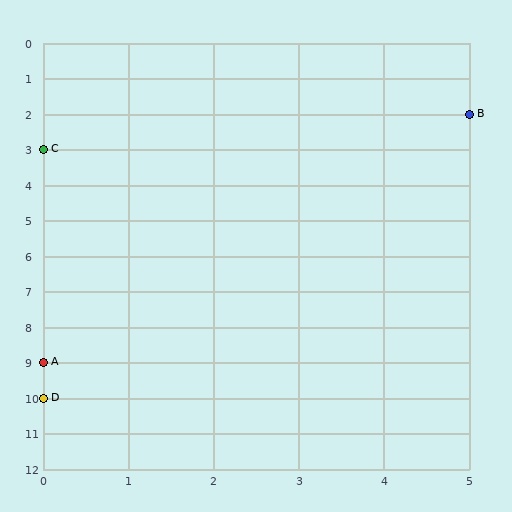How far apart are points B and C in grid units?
Points B and C are 5 columns and 1 row apart (about 5.1 grid units diagonally).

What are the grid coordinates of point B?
Point B is at grid coordinates (5, 2).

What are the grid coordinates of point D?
Point D is at grid coordinates (0, 10).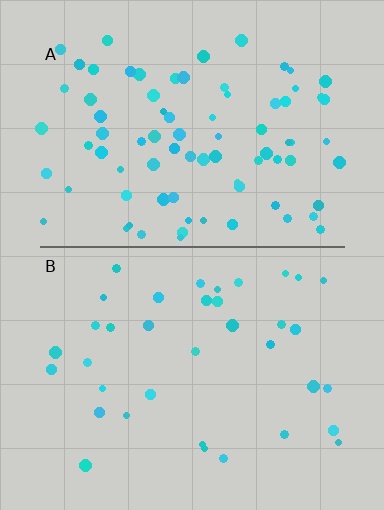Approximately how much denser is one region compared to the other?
Approximately 2.2× — region A over region B.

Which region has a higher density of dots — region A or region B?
A (the top).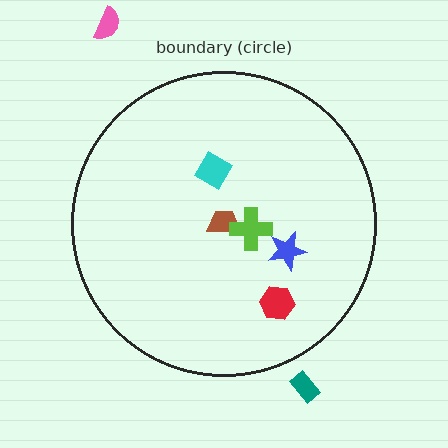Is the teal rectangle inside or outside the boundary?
Outside.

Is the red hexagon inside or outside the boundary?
Inside.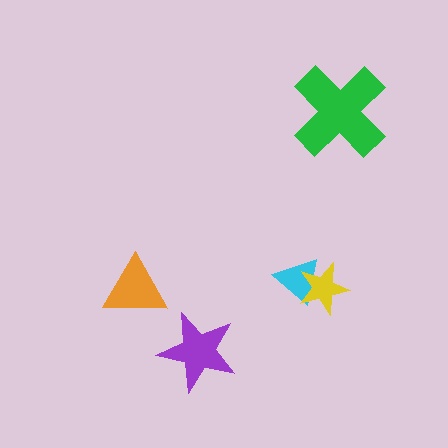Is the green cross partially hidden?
No, no other shape covers it.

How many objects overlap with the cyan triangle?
1 object overlaps with the cyan triangle.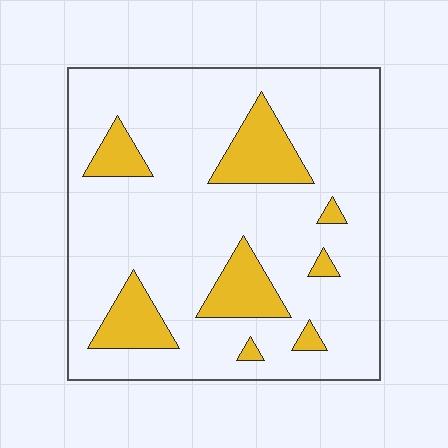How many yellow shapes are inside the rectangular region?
8.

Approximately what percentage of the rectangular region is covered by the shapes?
Approximately 15%.